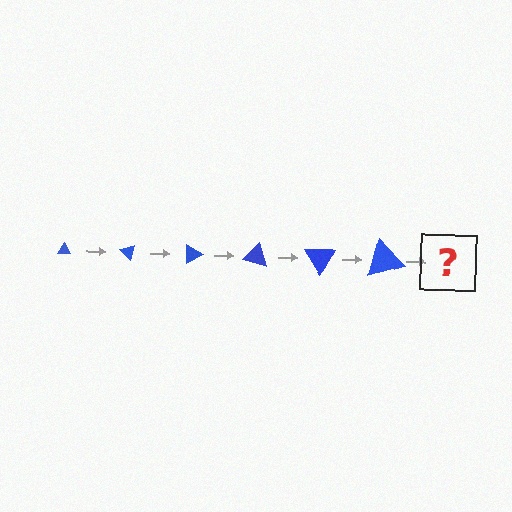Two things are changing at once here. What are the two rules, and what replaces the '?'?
The two rules are that the triangle grows larger each step and it rotates 45 degrees each step. The '?' should be a triangle, larger than the previous one and rotated 270 degrees from the start.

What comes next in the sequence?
The next element should be a triangle, larger than the previous one and rotated 270 degrees from the start.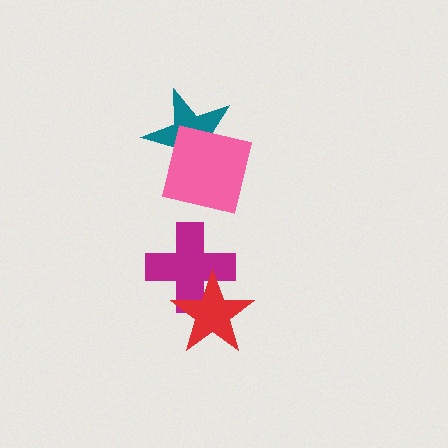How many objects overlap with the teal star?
1 object overlaps with the teal star.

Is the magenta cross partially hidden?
Yes, it is partially covered by another shape.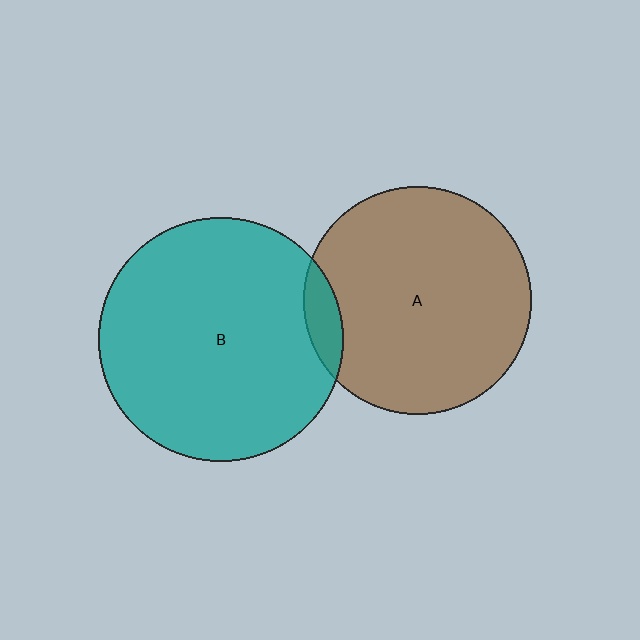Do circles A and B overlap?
Yes.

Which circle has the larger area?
Circle B (teal).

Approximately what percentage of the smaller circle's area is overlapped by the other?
Approximately 5%.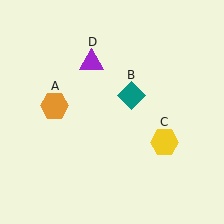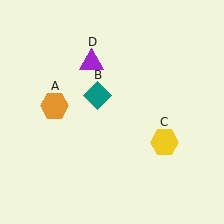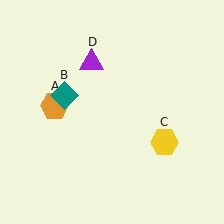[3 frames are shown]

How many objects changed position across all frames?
1 object changed position: teal diamond (object B).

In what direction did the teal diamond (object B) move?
The teal diamond (object B) moved left.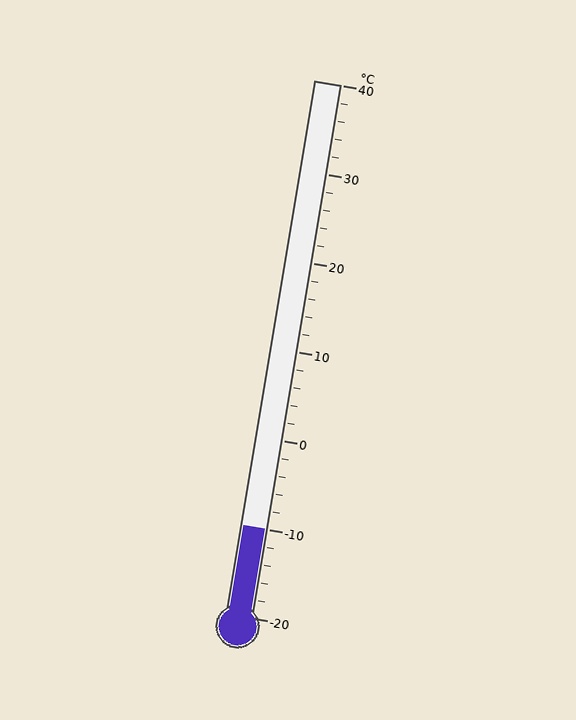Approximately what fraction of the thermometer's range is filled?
The thermometer is filled to approximately 15% of its range.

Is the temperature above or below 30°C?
The temperature is below 30°C.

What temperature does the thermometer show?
The thermometer shows approximately -10°C.